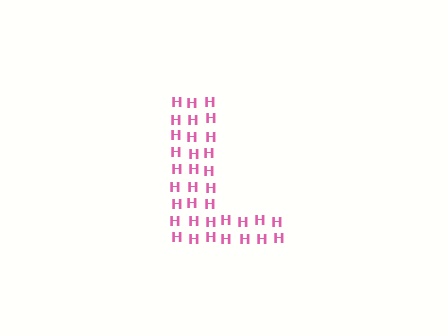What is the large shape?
The large shape is the letter L.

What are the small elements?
The small elements are letter H's.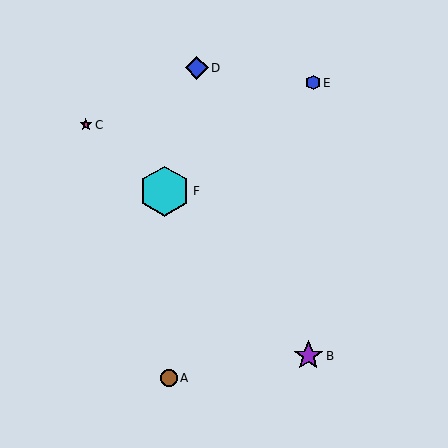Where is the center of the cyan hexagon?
The center of the cyan hexagon is at (165, 191).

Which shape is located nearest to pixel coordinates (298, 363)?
The purple star (labeled B) at (308, 356) is nearest to that location.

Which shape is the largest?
The cyan hexagon (labeled F) is the largest.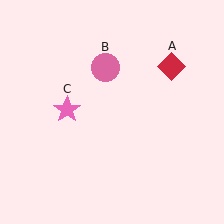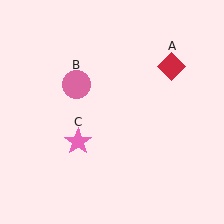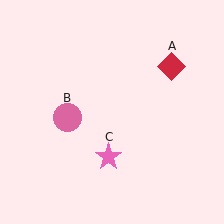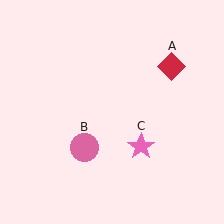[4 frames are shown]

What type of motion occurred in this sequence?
The pink circle (object B), pink star (object C) rotated counterclockwise around the center of the scene.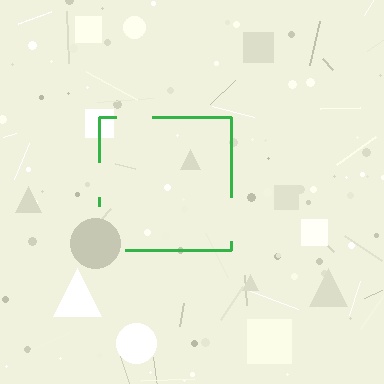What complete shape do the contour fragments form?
The contour fragments form a square.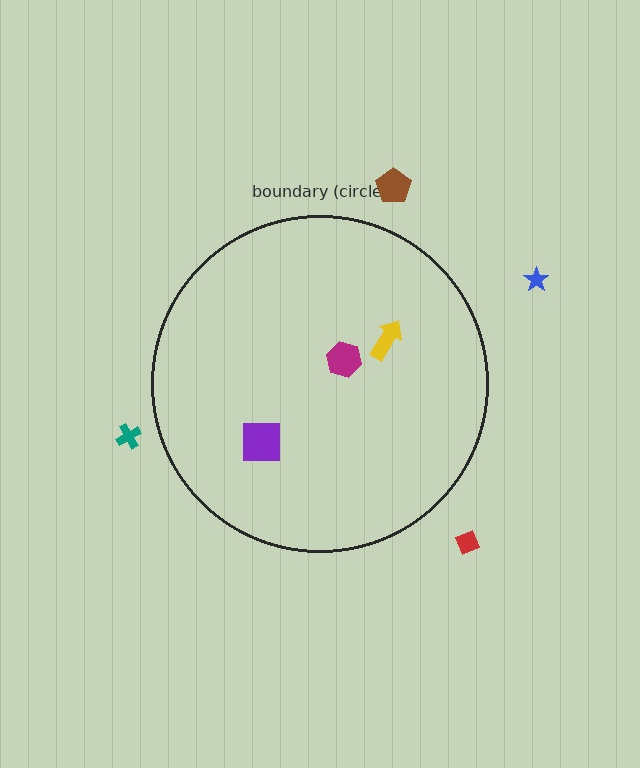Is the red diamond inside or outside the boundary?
Outside.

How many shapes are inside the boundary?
3 inside, 4 outside.